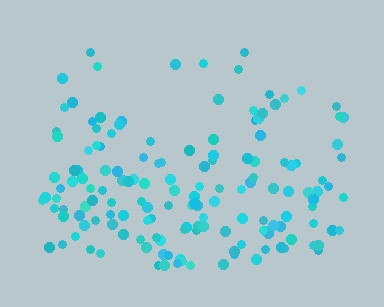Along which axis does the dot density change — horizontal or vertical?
Vertical.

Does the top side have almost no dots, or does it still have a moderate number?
Still a moderate number, just noticeably fewer than the bottom.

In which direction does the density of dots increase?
From top to bottom, with the bottom side densest.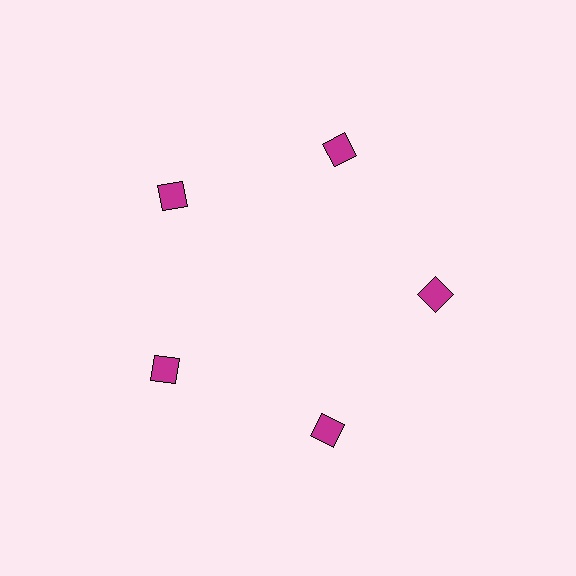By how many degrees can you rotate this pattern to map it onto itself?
The pattern maps onto itself every 72 degrees of rotation.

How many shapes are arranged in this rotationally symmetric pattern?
There are 5 shapes, arranged in 5 groups of 1.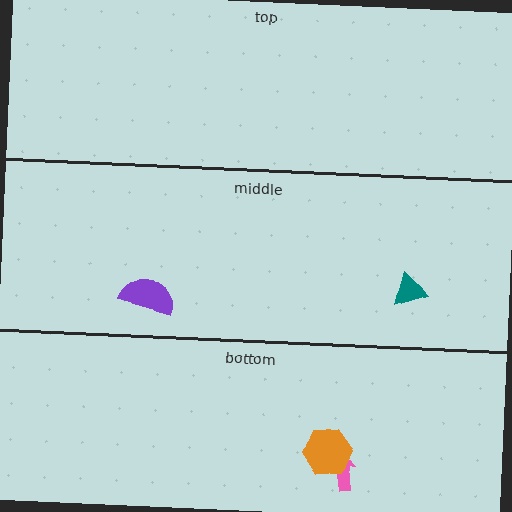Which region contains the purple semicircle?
The middle region.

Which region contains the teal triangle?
The middle region.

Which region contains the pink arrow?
The bottom region.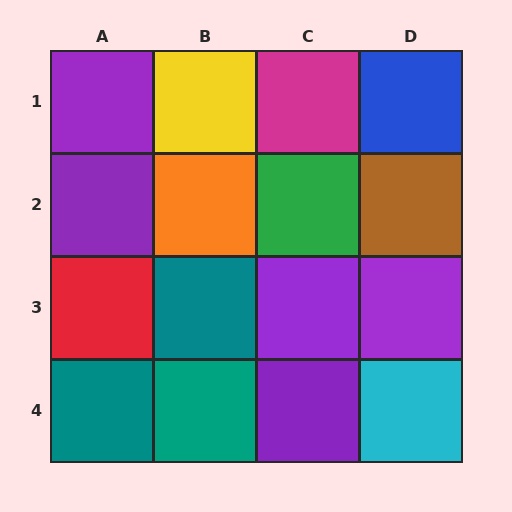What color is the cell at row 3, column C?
Purple.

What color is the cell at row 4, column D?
Cyan.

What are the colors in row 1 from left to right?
Purple, yellow, magenta, blue.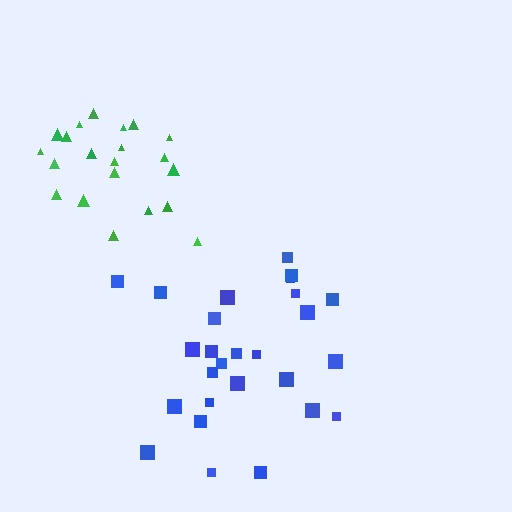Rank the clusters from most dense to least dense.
green, blue.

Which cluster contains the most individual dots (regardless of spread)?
Blue (27).